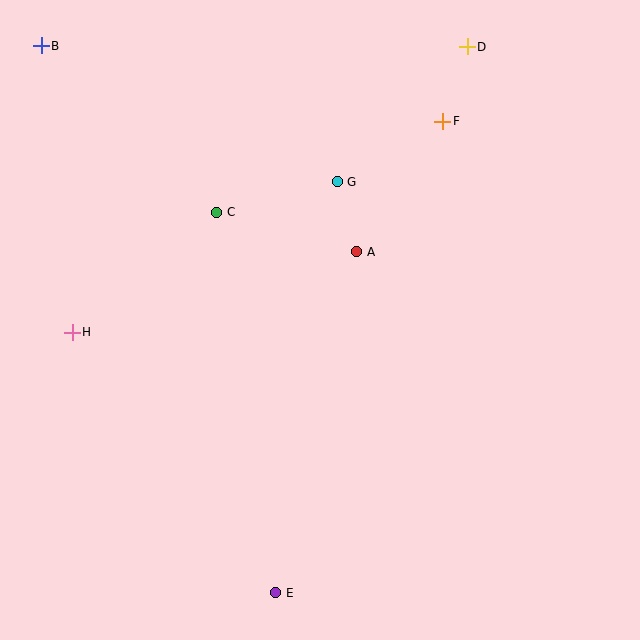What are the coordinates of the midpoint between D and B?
The midpoint between D and B is at (254, 46).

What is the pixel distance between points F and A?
The distance between F and A is 157 pixels.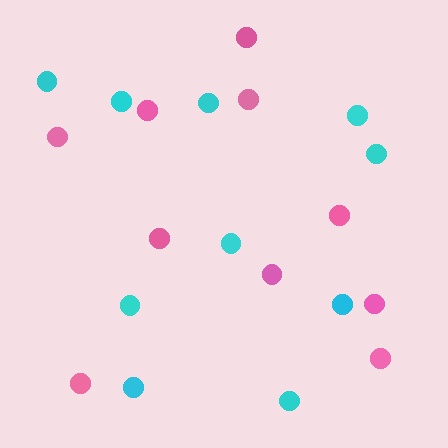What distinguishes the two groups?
There are 2 groups: one group of cyan circles (10) and one group of pink circles (10).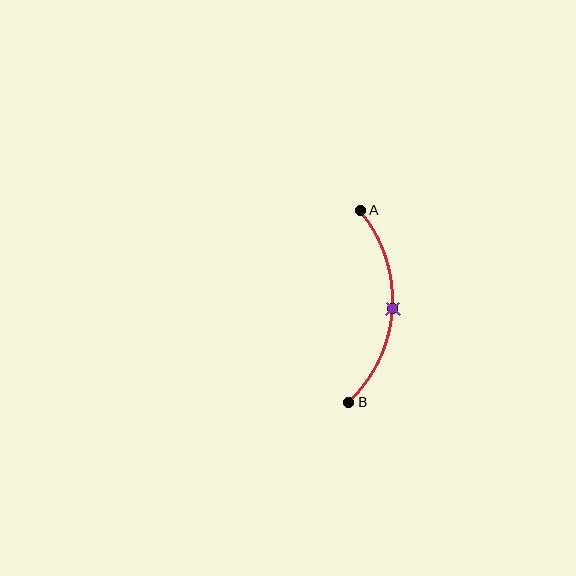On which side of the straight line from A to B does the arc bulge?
The arc bulges to the right of the straight line connecting A and B.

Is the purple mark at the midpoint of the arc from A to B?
Yes. The purple mark lies on the arc at equal arc-length from both A and B — it is the arc midpoint.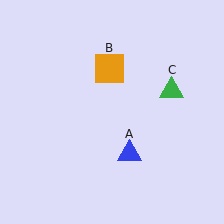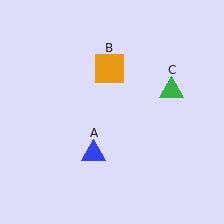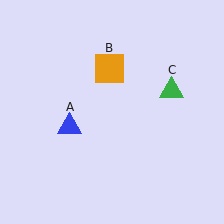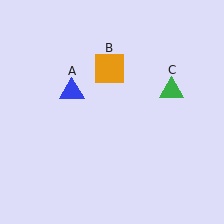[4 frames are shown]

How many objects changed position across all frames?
1 object changed position: blue triangle (object A).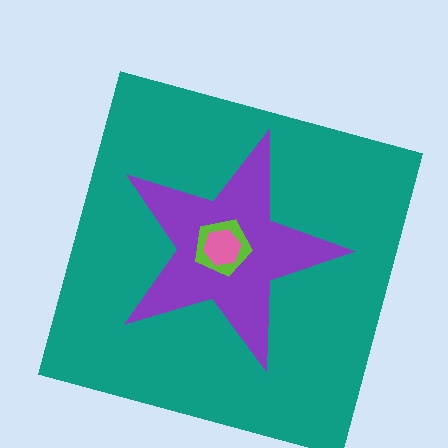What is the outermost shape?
The teal square.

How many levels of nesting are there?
4.